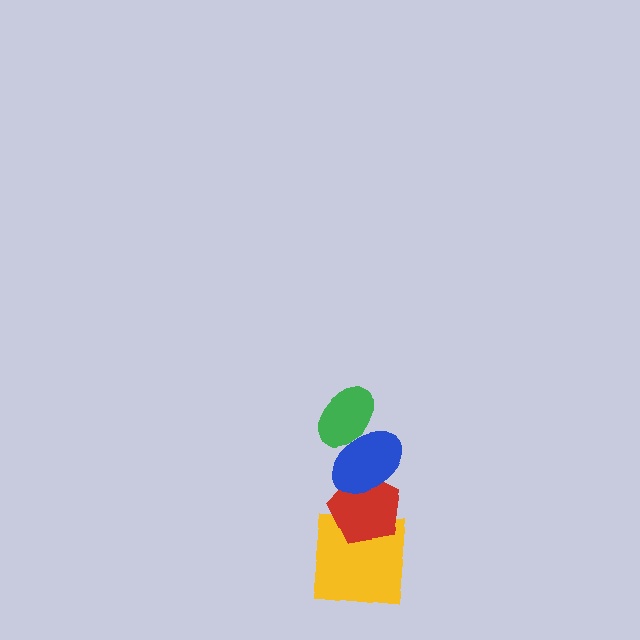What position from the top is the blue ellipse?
The blue ellipse is 2nd from the top.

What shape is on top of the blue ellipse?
The green ellipse is on top of the blue ellipse.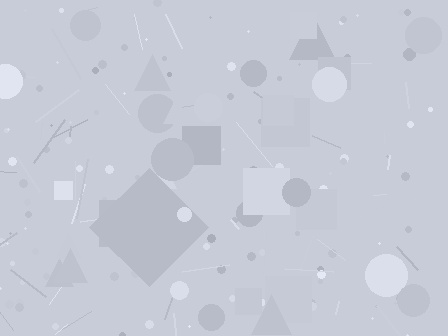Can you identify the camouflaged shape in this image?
The camouflaged shape is a diamond.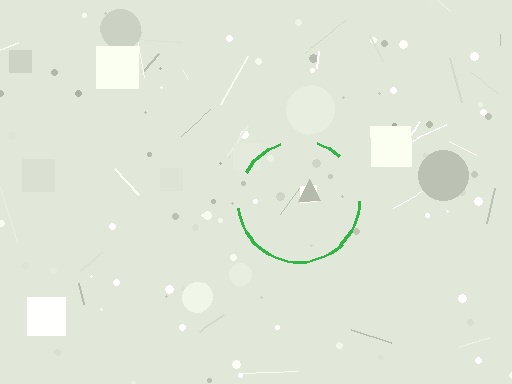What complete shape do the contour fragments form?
The contour fragments form a circle.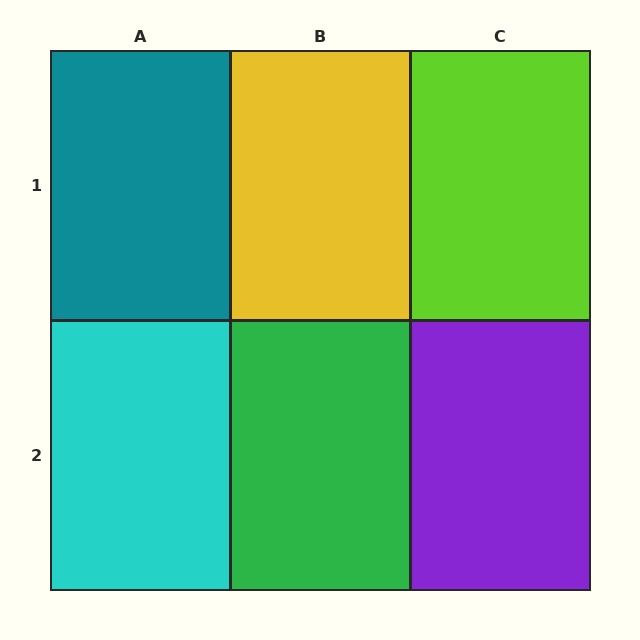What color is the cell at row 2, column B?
Green.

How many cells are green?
1 cell is green.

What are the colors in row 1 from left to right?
Teal, yellow, lime.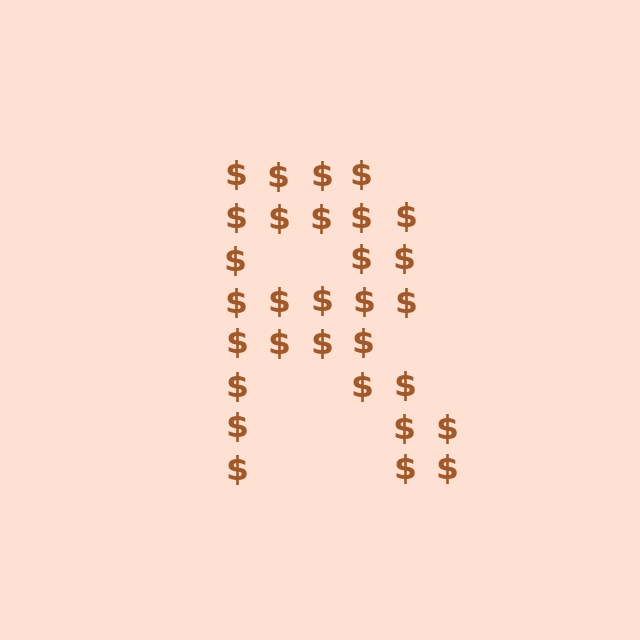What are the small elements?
The small elements are dollar signs.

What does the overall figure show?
The overall figure shows the letter R.